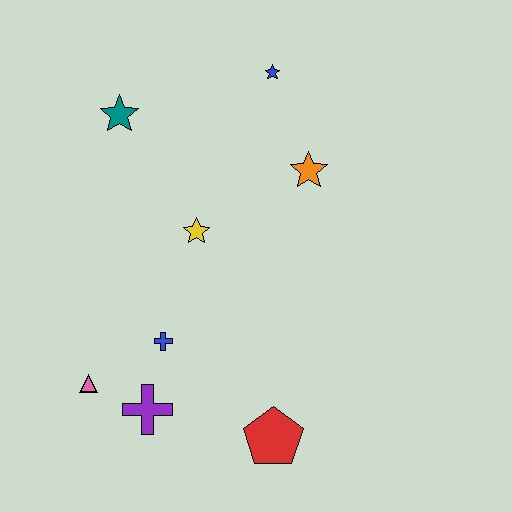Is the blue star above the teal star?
Yes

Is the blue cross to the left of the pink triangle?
No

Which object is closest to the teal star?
The yellow star is closest to the teal star.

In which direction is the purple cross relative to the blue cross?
The purple cross is below the blue cross.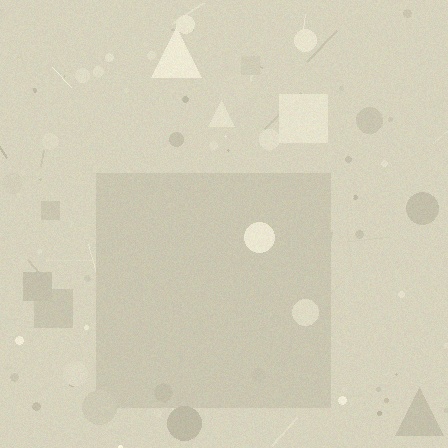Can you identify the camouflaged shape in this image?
The camouflaged shape is a square.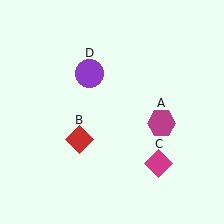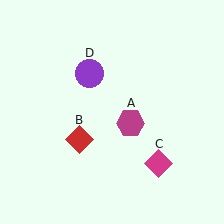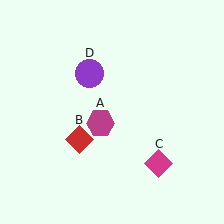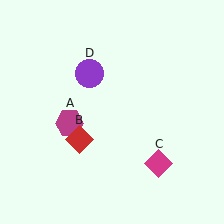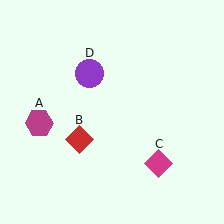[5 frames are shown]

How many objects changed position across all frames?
1 object changed position: magenta hexagon (object A).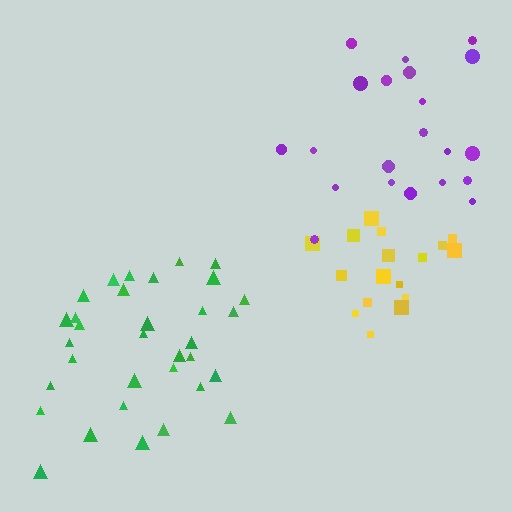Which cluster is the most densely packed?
Yellow.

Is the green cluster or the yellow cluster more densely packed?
Yellow.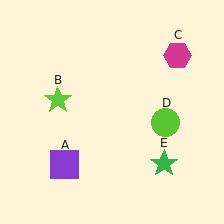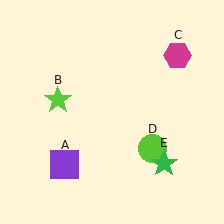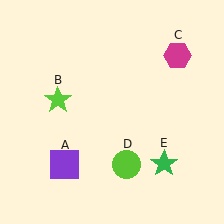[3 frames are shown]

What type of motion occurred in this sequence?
The lime circle (object D) rotated clockwise around the center of the scene.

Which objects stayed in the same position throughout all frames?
Purple square (object A) and lime star (object B) and magenta hexagon (object C) and green star (object E) remained stationary.